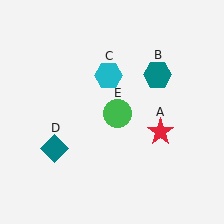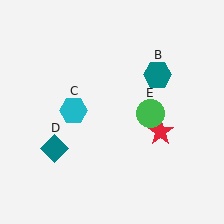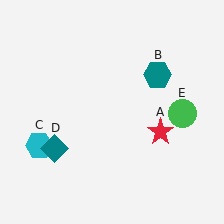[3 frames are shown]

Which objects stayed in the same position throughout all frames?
Red star (object A) and teal hexagon (object B) and teal diamond (object D) remained stationary.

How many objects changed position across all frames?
2 objects changed position: cyan hexagon (object C), green circle (object E).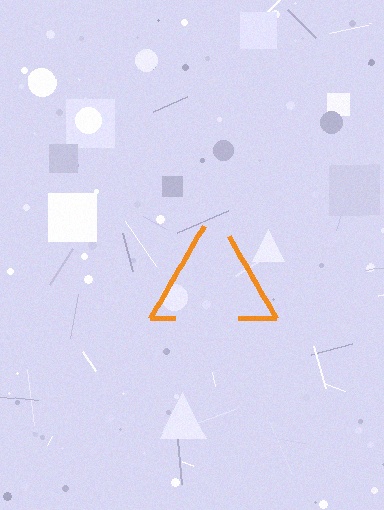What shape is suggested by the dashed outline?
The dashed outline suggests a triangle.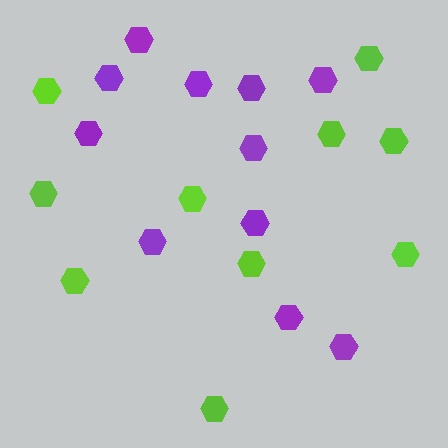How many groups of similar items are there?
There are 2 groups: one group of purple hexagons (11) and one group of lime hexagons (10).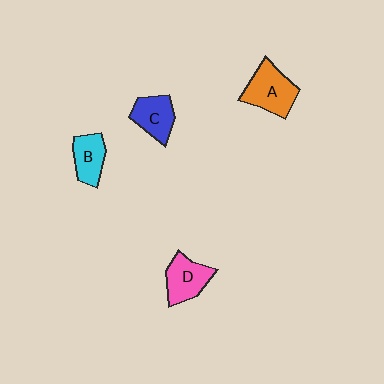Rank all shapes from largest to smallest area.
From largest to smallest: A (orange), D (pink), C (blue), B (cyan).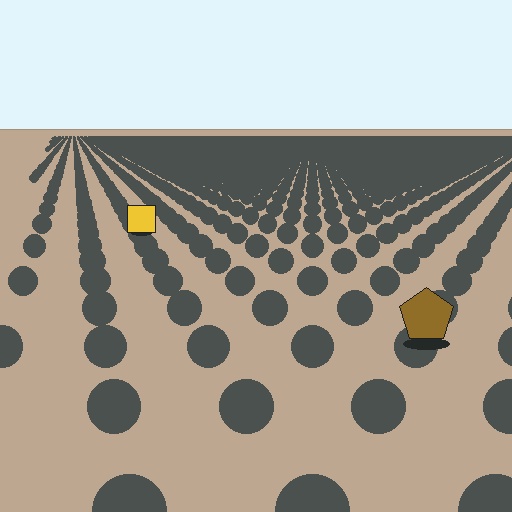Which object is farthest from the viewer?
The yellow square is farthest from the viewer. It appears smaller and the ground texture around it is denser.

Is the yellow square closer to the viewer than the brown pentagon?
No. The brown pentagon is closer — you can tell from the texture gradient: the ground texture is coarser near it.